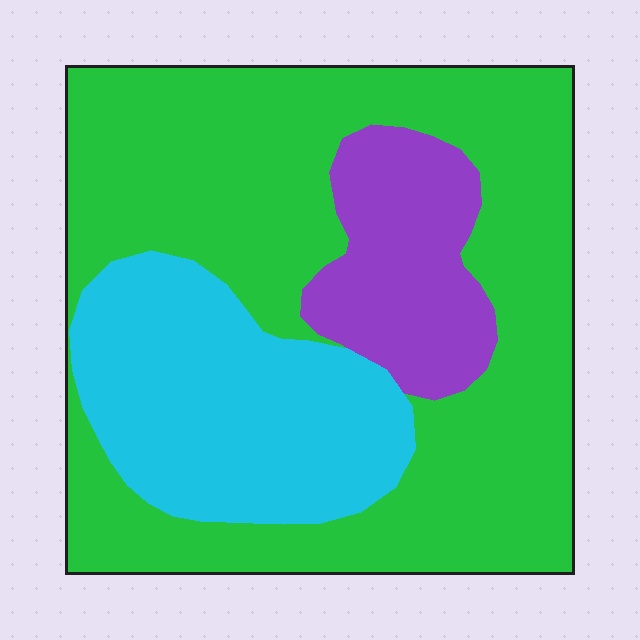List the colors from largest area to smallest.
From largest to smallest: green, cyan, purple.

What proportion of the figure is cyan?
Cyan takes up about one quarter (1/4) of the figure.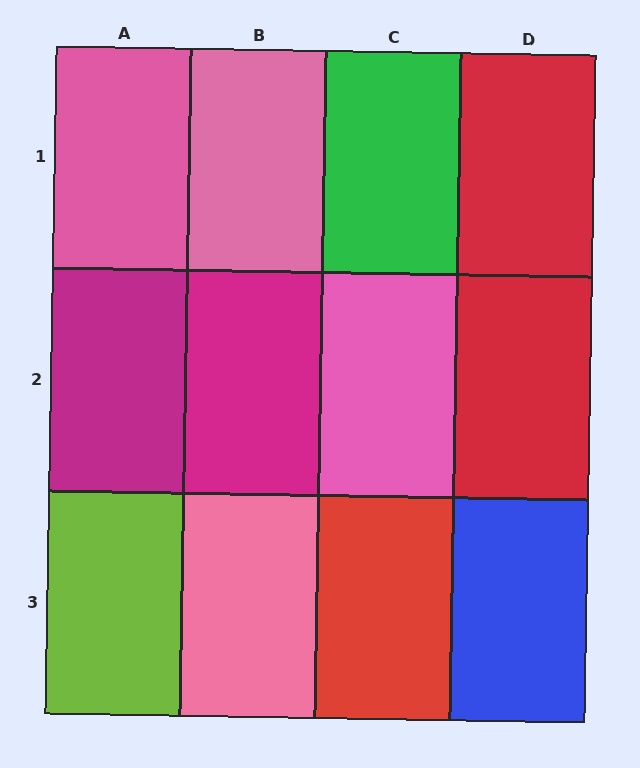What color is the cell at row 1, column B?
Pink.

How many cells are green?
1 cell is green.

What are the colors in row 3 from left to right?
Lime, pink, red, blue.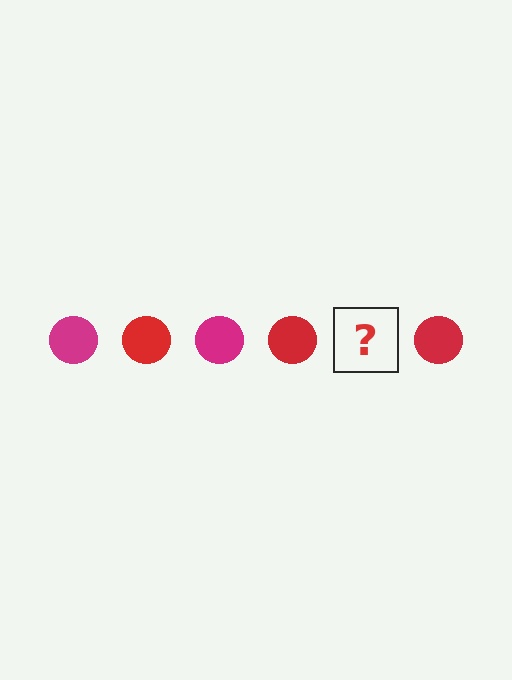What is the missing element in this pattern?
The missing element is a magenta circle.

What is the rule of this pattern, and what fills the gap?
The rule is that the pattern cycles through magenta, red circles. The gap should be filled with a magenta circle.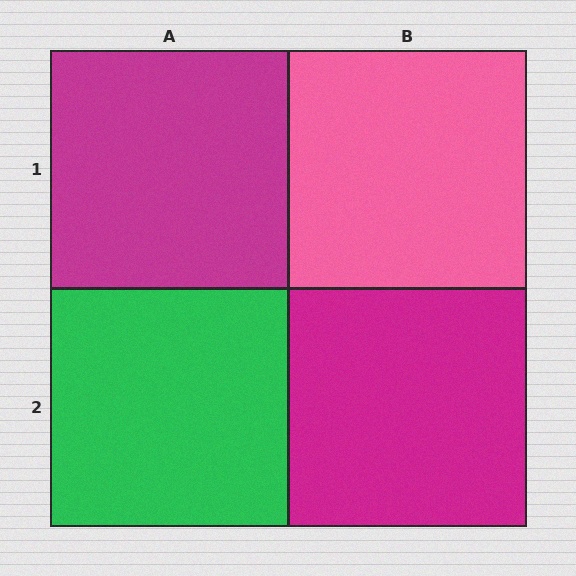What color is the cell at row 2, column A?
Green.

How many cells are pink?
1 cell is pink.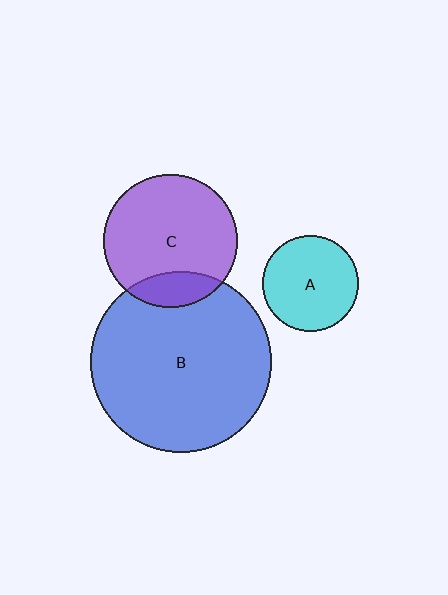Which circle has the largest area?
Circle B (blue).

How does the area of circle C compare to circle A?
Approximately 1.9 times.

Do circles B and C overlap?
Yes.